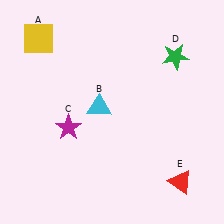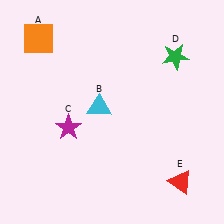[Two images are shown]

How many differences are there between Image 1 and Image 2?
There is 1 difference between the two images.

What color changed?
The square (A) changed from yellow in Image 1 to orange in Image 2.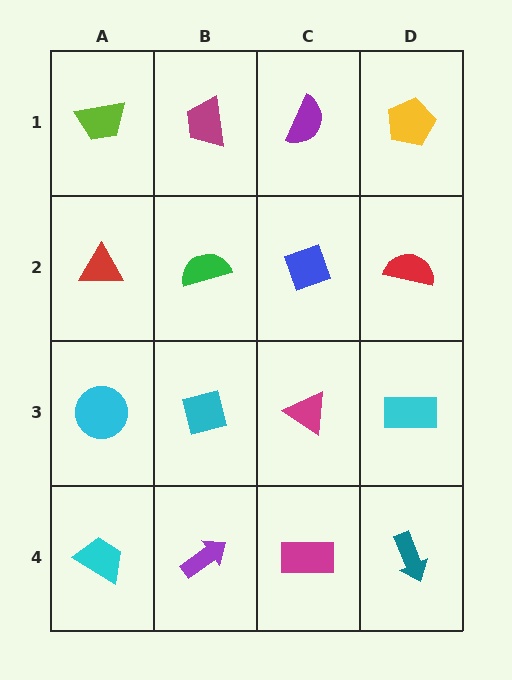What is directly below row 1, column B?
A green semicircle.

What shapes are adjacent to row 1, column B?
A green semicircle (row 2, column B), a lime trapezoid (row 1, column A), a purple semicircle (row 1, column C).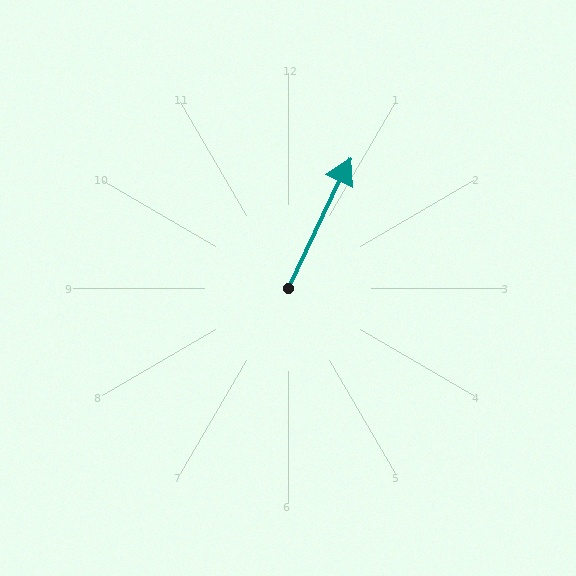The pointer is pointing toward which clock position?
Roughly 1 o'clock.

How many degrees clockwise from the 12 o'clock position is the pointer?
Approximately 25 degrees.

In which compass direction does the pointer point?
Northeast.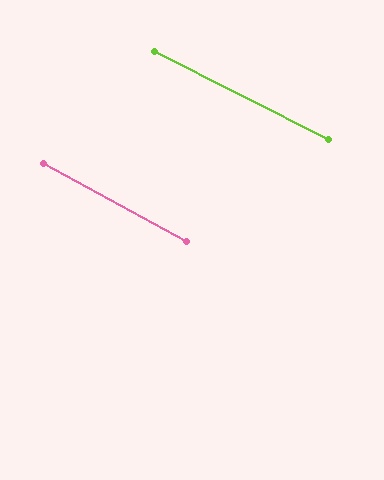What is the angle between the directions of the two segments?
Approximately 2 degrees.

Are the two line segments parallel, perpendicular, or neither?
Parallel — their directions differ by only 1.8°.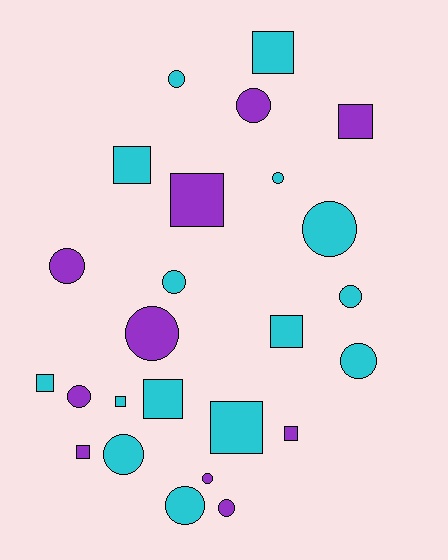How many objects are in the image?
There are 25 objects.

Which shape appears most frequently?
Circle, with 14 objects.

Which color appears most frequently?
Cyan, with 15 objects.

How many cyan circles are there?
There are 8 cyan circles.